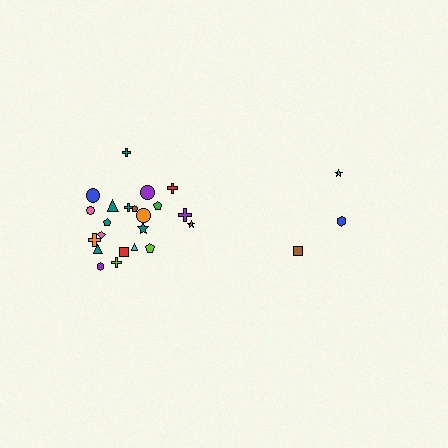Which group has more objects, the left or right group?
The left group.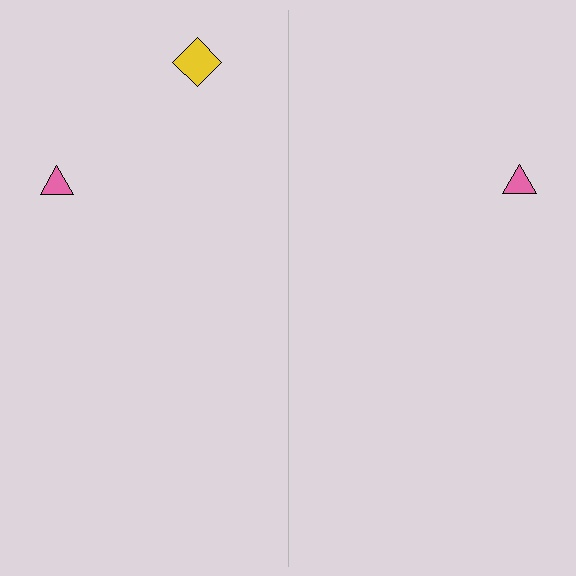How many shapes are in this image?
There are 3 shapes in this image.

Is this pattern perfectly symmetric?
No, the pattern is not perfectly symmetric. A yellow diamond is missing from the right side.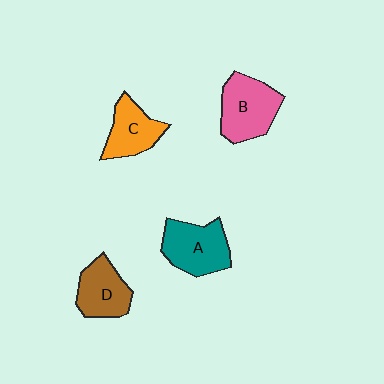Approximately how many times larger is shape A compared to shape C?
Approximately 1.3 times.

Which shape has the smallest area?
Shape C (orange).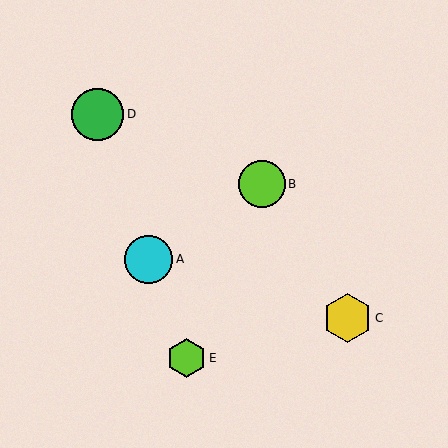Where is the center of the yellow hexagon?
The center of the yellow hexagon is at (348, 318).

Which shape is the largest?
The green circle (labeled D) is the largest.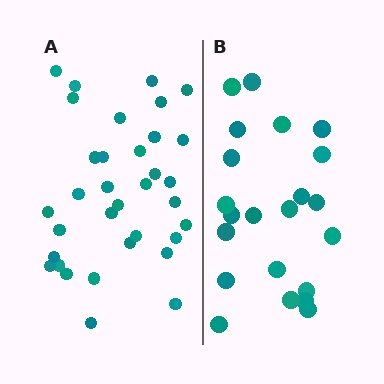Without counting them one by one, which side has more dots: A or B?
Region A (the left region) has more dots.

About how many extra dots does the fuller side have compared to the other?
Region A has roughly 12 or so more dots than region B.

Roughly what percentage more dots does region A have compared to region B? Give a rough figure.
About 55% more.